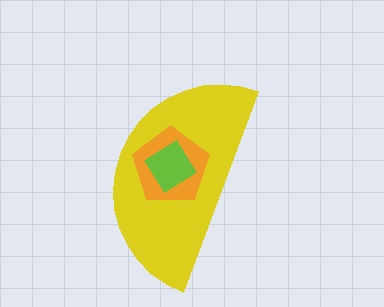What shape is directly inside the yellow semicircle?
The orange pentagon.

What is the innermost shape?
The lime diamond.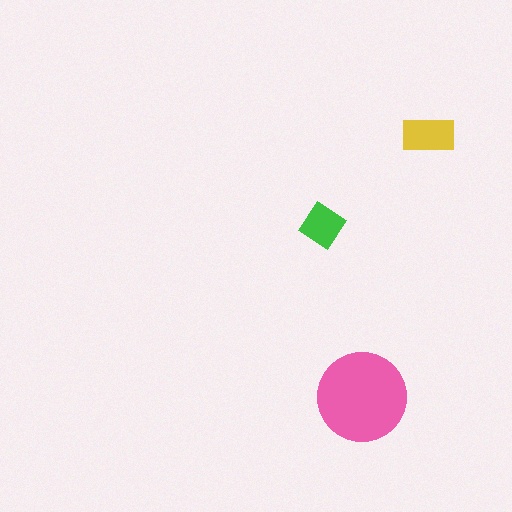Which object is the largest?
The pink circle.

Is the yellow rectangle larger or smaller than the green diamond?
Larger.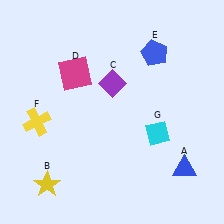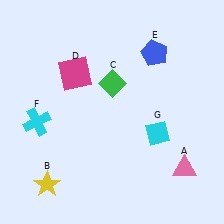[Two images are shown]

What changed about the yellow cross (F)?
In Image 1, F is yellow. In Image 2, it changed to cyan.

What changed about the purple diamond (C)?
In Image 1, C is purple. In Image 2, it changed to green.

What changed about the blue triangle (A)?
In Image 1, A is blue. In Image 2, it changed to pink.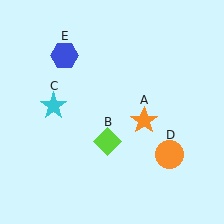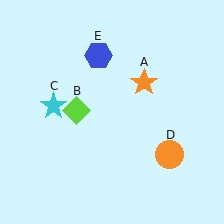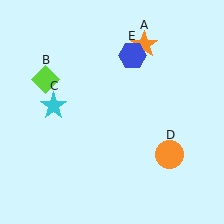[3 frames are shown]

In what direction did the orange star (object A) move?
The orange star (object A) moved up.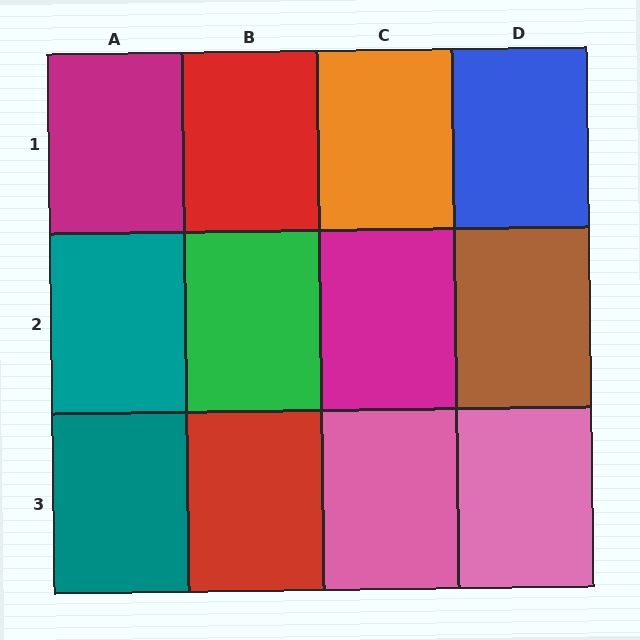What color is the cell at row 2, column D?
Brown.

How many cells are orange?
1 cell is orange.